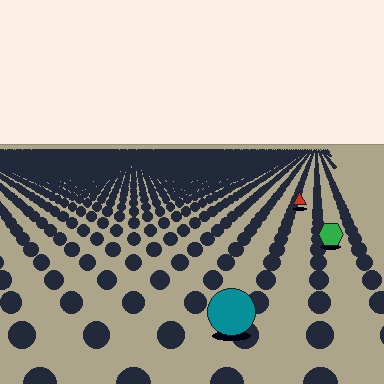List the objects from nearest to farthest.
From nearest to farthest: the teal circle, the green hexagon, the red triangle.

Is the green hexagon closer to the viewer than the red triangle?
Yes. The green hexagon is closer — you can tell from the texture gradient: the ground texture is coarser near it.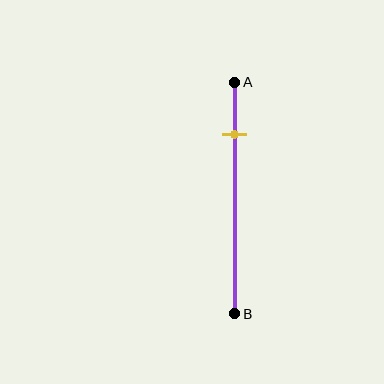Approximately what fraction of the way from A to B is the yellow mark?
The yellow mark is approximately 25% of the way from A to B.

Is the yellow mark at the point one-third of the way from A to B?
No, the mark is at about 25% from A, not at the 33% one-third point.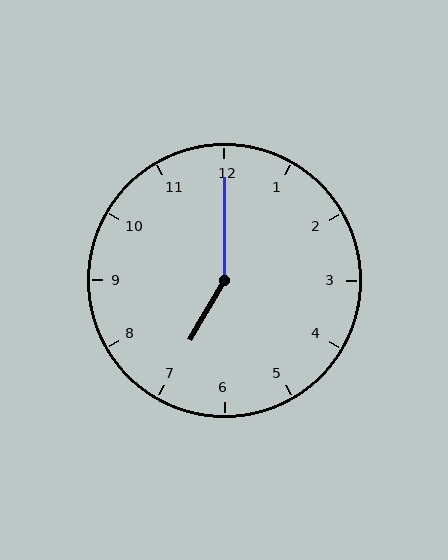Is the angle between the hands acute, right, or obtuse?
It is obtuse.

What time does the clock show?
7:00.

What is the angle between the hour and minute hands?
Approximately 150 degrees.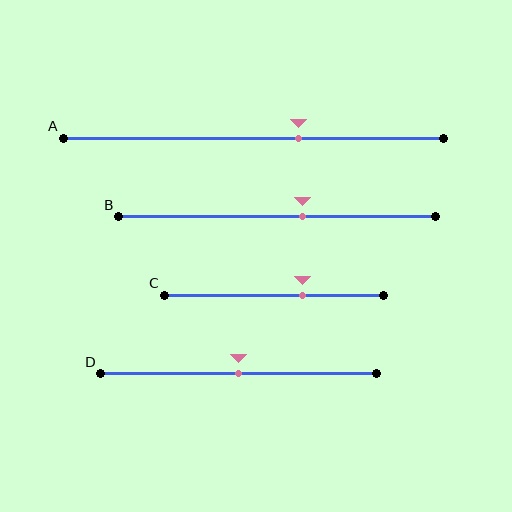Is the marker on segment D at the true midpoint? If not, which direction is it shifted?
Yes, the marker on segment D is at the true midpoint.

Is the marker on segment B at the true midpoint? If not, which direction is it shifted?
No, the marker on segment B is shifted to the right by about 8% of the segment length.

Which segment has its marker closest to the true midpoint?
Segment D has its marker closest to the true midpoint.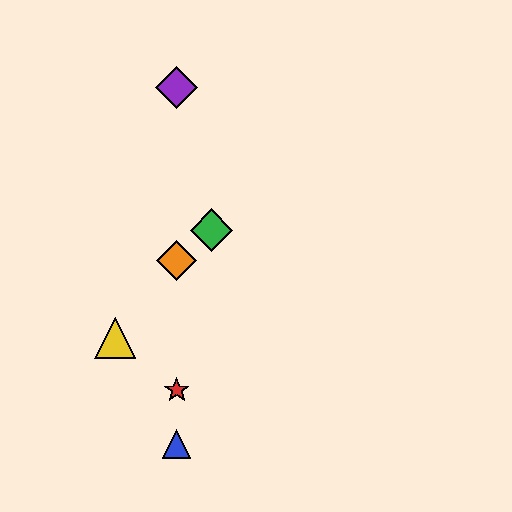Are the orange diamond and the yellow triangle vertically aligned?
No, the orange diamond is at x≈177 and the yellow triangle is at x≈115.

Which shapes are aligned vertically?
The red star, the blue triangle, the purple diamond, the orange diamond are aligned vertically.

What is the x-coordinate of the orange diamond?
The orange diamond is at x≈177.